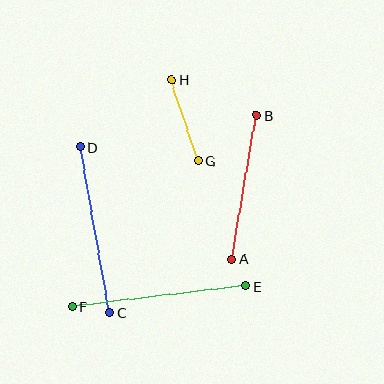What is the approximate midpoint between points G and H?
The midpoint is at approximately (185, 120) pixels.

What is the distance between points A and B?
The distance is approximately 146 pixels.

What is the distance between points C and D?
The distance is approximately 168 pixels.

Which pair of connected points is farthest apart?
Points E and F are farthest apart.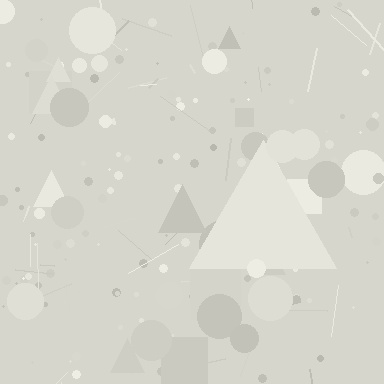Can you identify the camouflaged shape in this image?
The camouflaged shape is a triangle.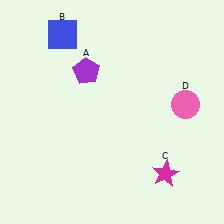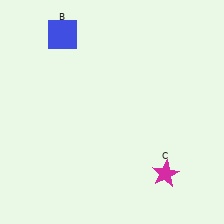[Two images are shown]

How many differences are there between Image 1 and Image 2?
There are 2 differences between the two images.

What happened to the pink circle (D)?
The pink circle (D) was removed in Image 2. It was in the top-right area of Image 1.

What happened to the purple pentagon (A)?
The purple pentagon (A) was removed in Image 2. It was in the top-left area of Image 1.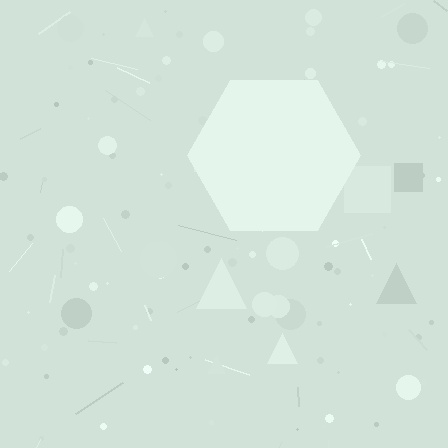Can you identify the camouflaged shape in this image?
The camouflaged shape is a hexagon.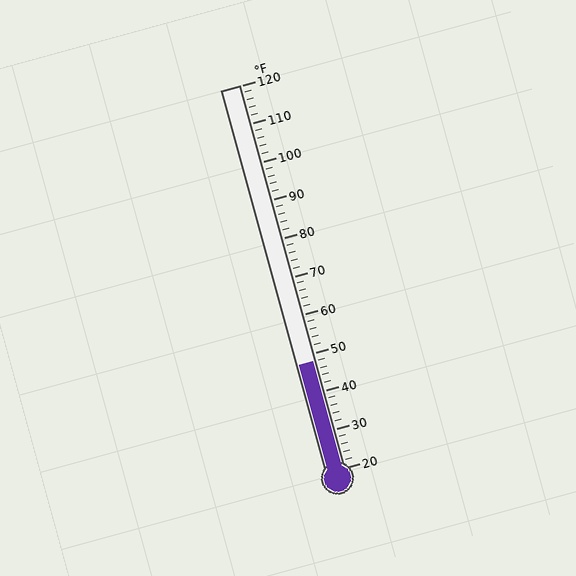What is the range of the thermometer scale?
The thermometer scale ranges from 20°F to 120°F.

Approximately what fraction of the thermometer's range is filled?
The thermometer is filled to approximately 30% of its range.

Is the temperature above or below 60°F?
The temperature is below 60°F.